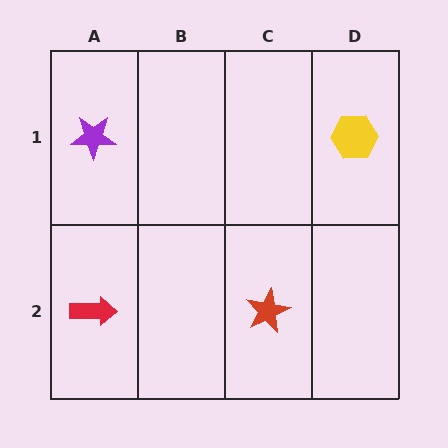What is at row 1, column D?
A yellow hexagon.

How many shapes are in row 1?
2 shapes.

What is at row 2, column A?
A red arrow.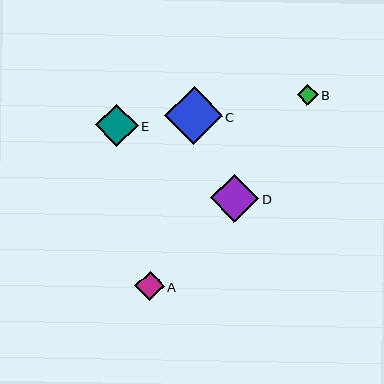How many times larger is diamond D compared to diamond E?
Diamond D is approximately 1.1 times the size of diamond E.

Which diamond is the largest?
Diamond C is the largest with a size of approximately 58 pixels.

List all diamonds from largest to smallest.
From largest to smallest: C, D, E, A, B.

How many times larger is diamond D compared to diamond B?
Diamond D is approximately 2.3 times the size of diamond B.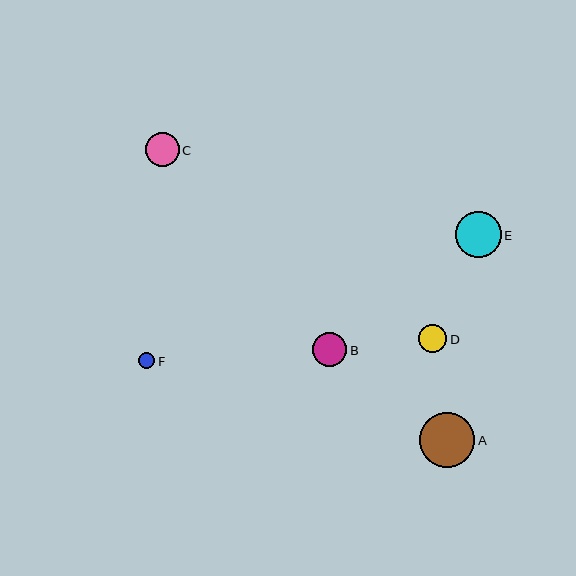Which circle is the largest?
Circle A is the largest with a size of approximately 55 pixels.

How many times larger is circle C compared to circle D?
Circle C is approximately 1.2 times the size of circle D.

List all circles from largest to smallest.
From largest to smallest: A, E, C, B, D, F.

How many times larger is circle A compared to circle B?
Circle A is approximately 1.6 times the size of circle B.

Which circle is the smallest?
Circle F is the smallest with a size of approximately 16 pixels.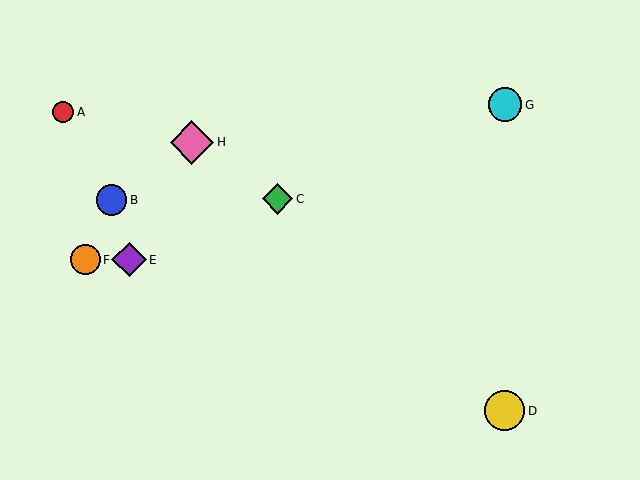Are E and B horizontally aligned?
No, E is at y≈260 and B is at y≈200.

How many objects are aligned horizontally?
2 objects (E, F) are aligned horizontally.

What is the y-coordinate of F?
Object F is at y≈260.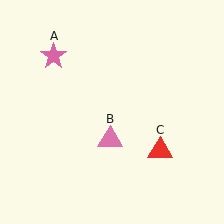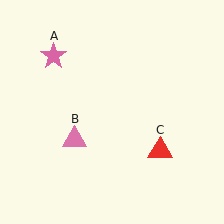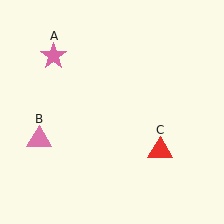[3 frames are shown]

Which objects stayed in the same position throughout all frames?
Pink star (object A) and red triangle (object C) remained stationary.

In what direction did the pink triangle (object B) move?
The pink triangle (object B) moved left.